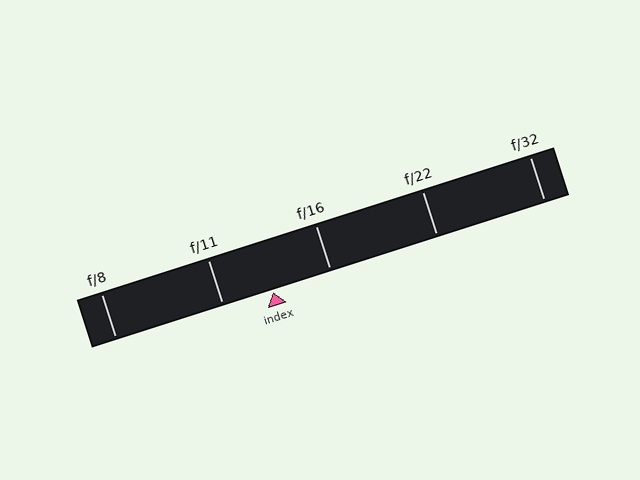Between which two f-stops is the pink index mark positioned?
The index mark is between f/11 and f/16.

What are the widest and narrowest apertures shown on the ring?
The widest aperture shown is f/8 and the narrowest is f/32.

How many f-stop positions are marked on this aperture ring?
There are 5 f-stop positions marked.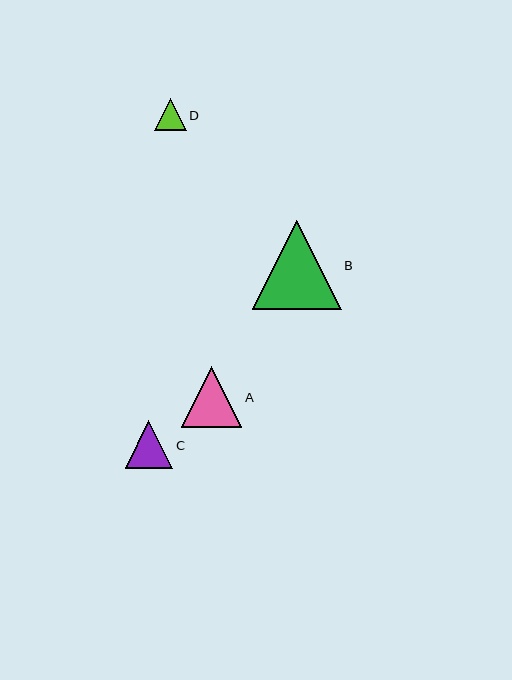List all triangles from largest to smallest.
From largest to smallest: B, A, C, D.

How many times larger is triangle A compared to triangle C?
Triangle A is approximately 1.3 times the size of triangle C.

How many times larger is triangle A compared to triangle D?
Triangle A is approximately 1.9 times the size of triangle D.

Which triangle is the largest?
Triangle B is the largest with a size of approximately 89 pixels.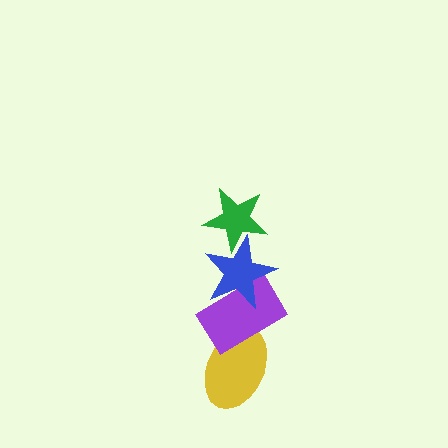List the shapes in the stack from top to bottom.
From top to bottom: the green star, the blue star, the purple rectangle, the yellow ellipse.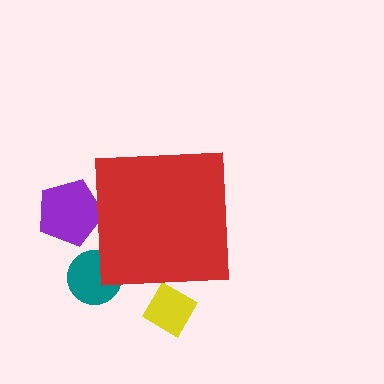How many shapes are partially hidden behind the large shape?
3 shapes are partially hidden.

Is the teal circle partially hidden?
Yes, the teal circle is partially hidden behind the red square.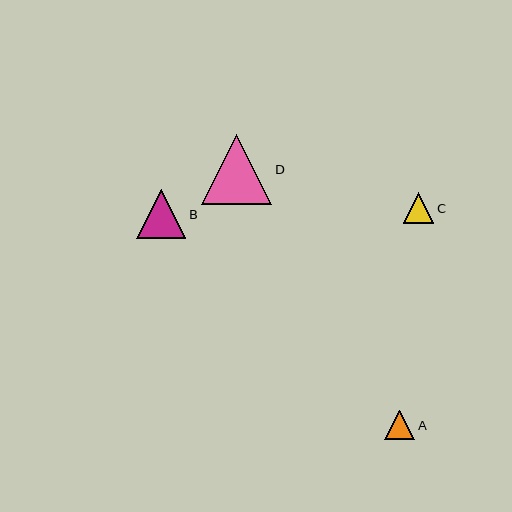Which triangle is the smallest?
Triangle A is the smallest with a size of approximately 30 pixels.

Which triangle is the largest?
Triangle D is the largest with a size of approximately 70 pixels.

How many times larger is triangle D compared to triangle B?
Triangle D is approximately 1.4 times the size of triangle B.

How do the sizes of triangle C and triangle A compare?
Triangle C and triangle A are approximately the same size.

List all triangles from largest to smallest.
From largest to smallest: D, B, C, A.